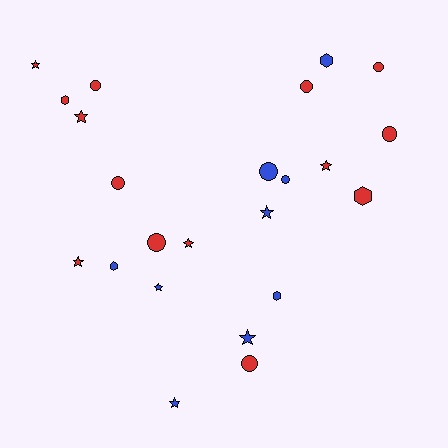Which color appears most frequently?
Red, with 14 objects.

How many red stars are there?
There are 5 red stars.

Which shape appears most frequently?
Star, with 9 objects.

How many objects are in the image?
There are 23 objects.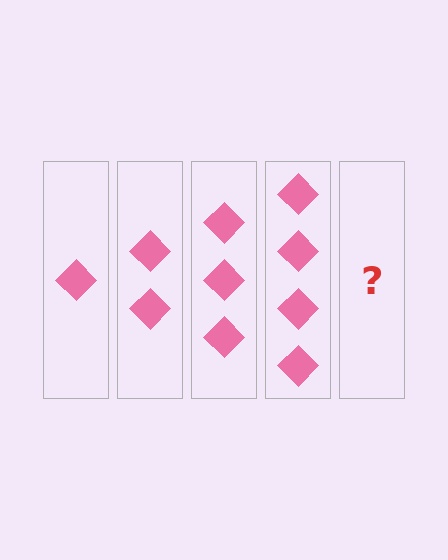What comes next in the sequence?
The next element should be 5 diamonds.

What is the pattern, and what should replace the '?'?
The pattern is that each step adds one more diamond. The '?' should be 5 diamonds.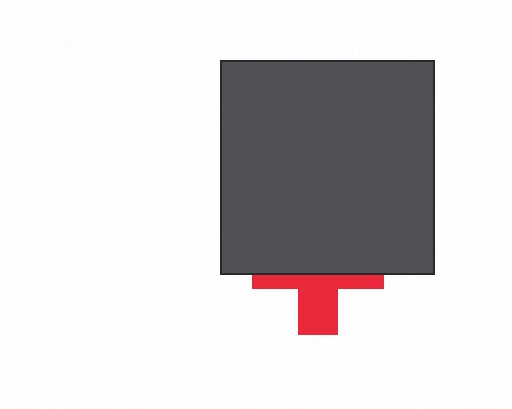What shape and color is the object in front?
The object in front is a dark gray square.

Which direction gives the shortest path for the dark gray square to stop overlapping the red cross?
Moving up gives the shortest separation.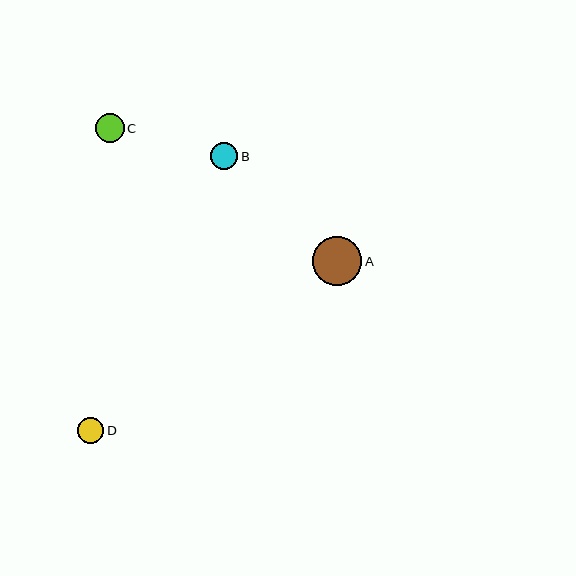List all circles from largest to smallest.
From largest to smallest: A, C, B, D.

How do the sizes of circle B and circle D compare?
Circle B and circle D are approximately the same size.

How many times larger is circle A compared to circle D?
Circle A is approximately 1.9 times the size of circle D.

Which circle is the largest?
Circle A is the largest with a size of approximately 49 pixels.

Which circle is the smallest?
Circle D is the smallest with a size of approximately 26 pixels.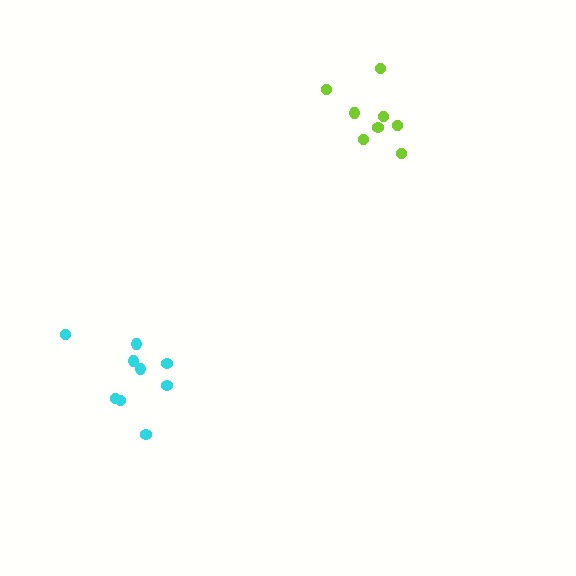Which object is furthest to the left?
The cyan cluster is leftmost.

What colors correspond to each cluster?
The clusters are colored: lime, cyan.